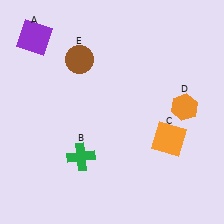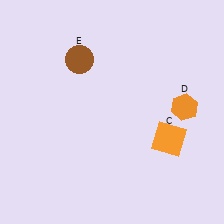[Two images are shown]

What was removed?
The green cross (B), the purple square (A) were removed in Image 2.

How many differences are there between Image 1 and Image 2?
There are 2 differences between the two images.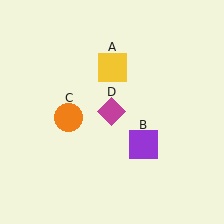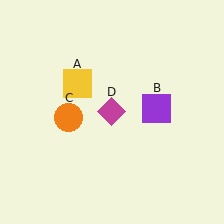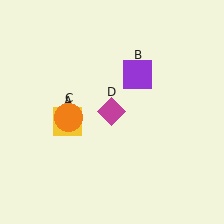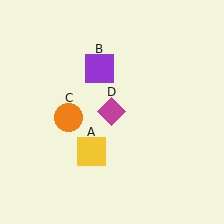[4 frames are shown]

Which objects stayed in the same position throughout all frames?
Orange circle (object C) and magenta diamond (object D) remained stationary.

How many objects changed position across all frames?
2 objects changed position: yellow square (object A), purple square (object B).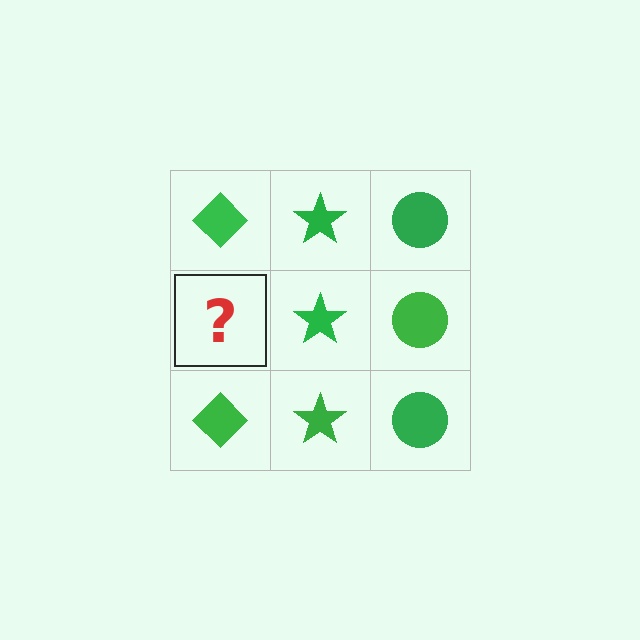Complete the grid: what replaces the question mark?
The question mark should be replaced with a green diamond.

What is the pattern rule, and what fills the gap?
The rule is that each column has a consistent shape. The gap should be filled with a green diamond.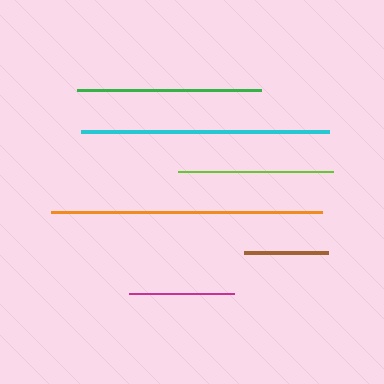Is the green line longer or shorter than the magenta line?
The green line is longer than the magenta line.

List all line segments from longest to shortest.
From longest to shortest: orange, cyan, green, lime, magenta, brown.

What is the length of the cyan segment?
The cyan segment is approximately 248 pixels long.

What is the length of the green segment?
The green segment is approximately 184 pixels long.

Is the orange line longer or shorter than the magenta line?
The orange line is longer than the magenta line.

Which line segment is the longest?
The orange line is the longest at approximately 271 pixels.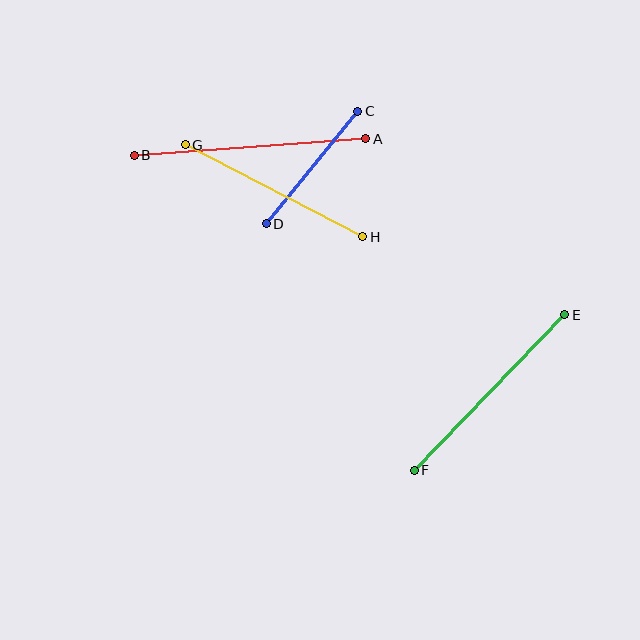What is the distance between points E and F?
The distance is approximately 216 pixels.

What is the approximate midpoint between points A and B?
The midpoint is at approximately (250, 147) pixels.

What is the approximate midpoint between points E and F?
The midpoint is at approximately (490, 393) pixels.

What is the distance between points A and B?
The distance is approximately 232 pixels.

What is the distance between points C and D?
The distance is approximately 145 pixels.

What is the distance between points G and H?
The distance is approximately 200 pixels.